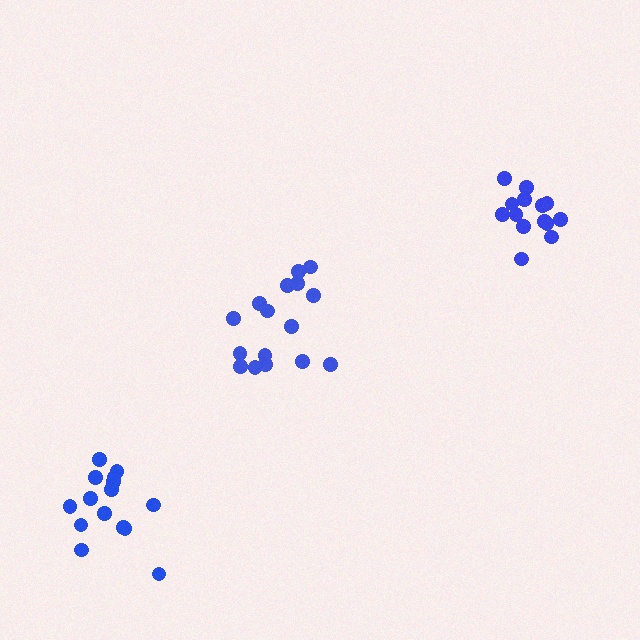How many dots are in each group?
Group 1: 14 dots, Group 2: 16 dots, Group 3: 15 dots (45 total).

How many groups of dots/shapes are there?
There are 3 groups.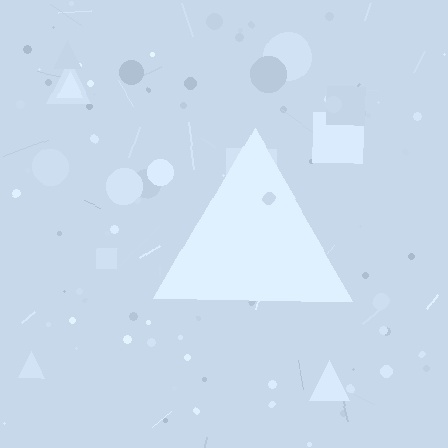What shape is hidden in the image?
A triangle is hidden in the image.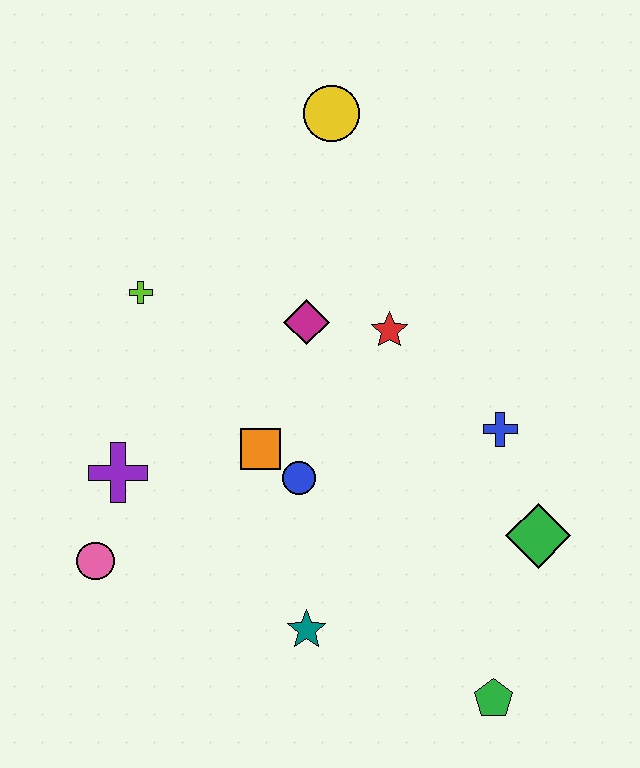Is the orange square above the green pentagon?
Yes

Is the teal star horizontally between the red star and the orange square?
Yes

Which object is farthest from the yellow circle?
The green pentagon is farthest from the yellow circle.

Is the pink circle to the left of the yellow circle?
Yes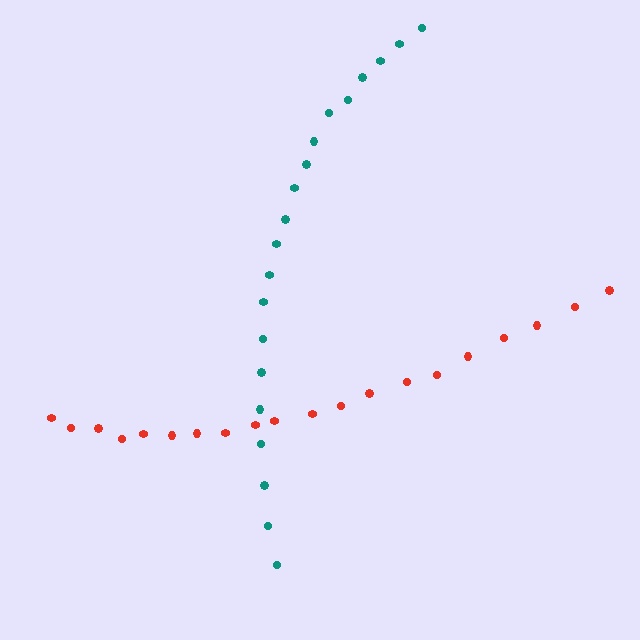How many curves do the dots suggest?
There are 2 distinct paths.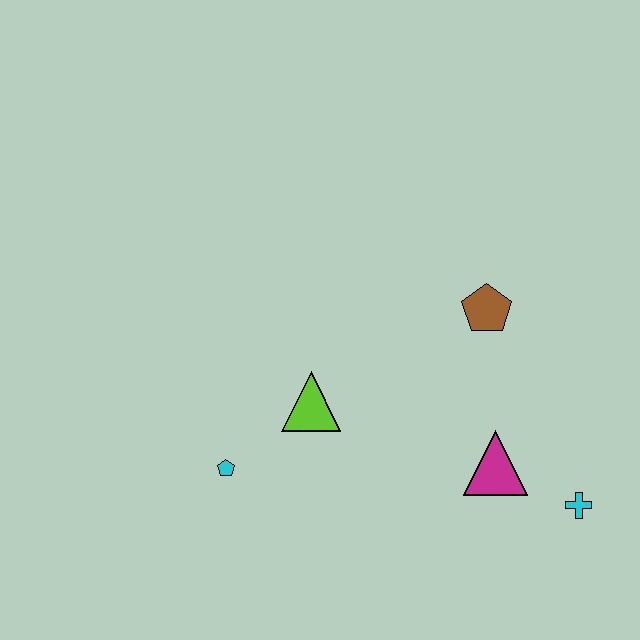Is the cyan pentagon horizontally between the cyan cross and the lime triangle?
No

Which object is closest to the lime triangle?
The cyan pentagon is closest to the lime triangle.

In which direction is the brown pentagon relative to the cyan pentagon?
The brown pentagon is to the right of the cyan pentagon.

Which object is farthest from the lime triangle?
The cyan cross is farthest from the lime triangle.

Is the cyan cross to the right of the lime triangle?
Yes